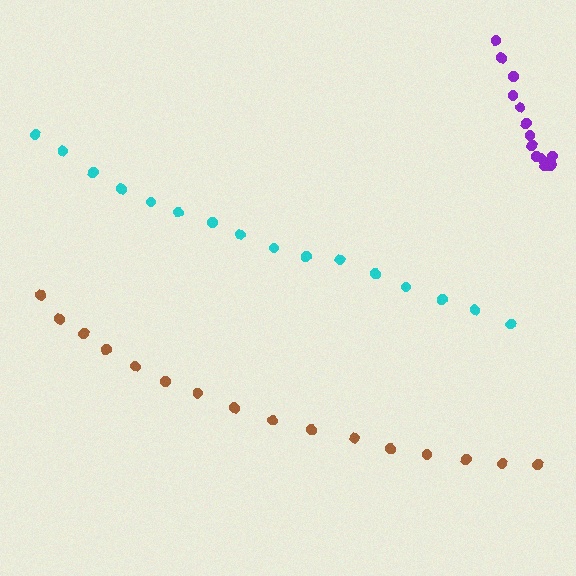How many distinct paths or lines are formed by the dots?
There are 3 distinct paths.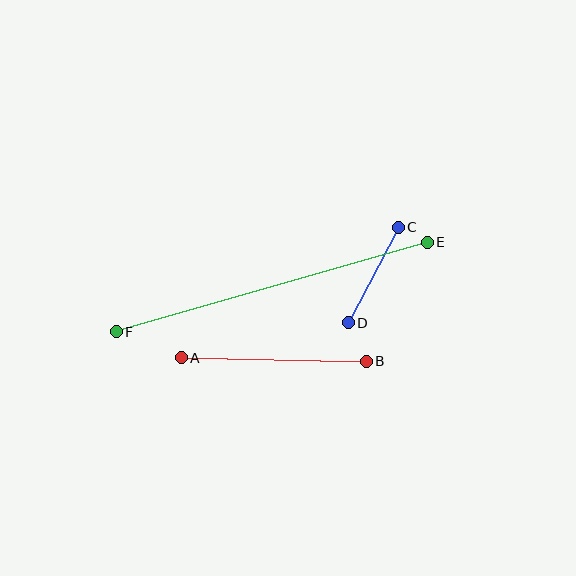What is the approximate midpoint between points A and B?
The midpoint is at approximately (274, 359) pixels.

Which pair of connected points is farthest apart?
Points E and F are farthest apart.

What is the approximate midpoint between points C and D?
The midpoint is at approximately (373, 275) pixels.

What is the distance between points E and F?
The distance is approximately 324 pixels.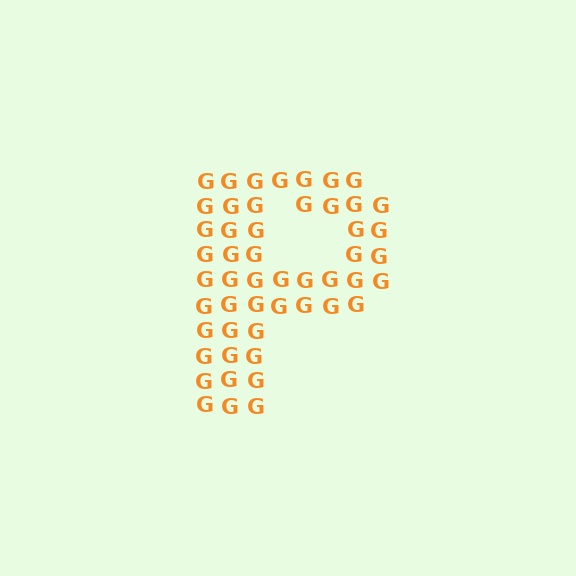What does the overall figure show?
The overall figure shows the letter P.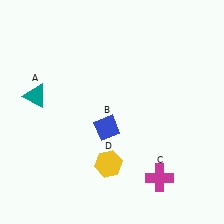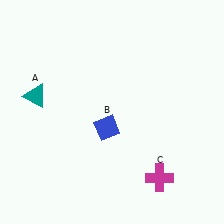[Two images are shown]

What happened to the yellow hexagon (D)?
The yellow hexagon (D) was removed in Image 2. It was in the bottom-left area of Image 1.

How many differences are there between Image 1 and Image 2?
There is 1 difference between the two images.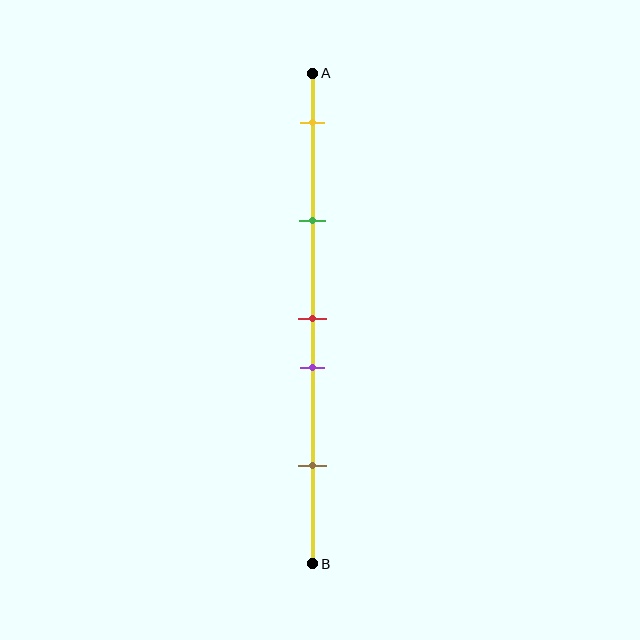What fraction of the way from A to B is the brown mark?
The brown mark is approximately 80% (0.8) of the way from A to B.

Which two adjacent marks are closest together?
The red and purple marks are the closest adjacent pair.